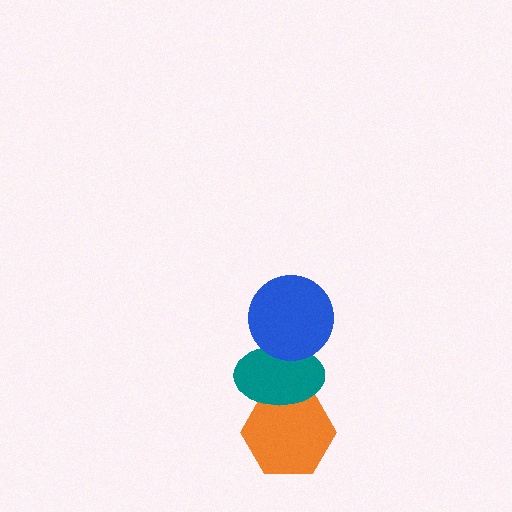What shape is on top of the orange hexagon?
The teal ellipse is on top of the orange hexagon.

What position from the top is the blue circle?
The blue circle is 1st from the top.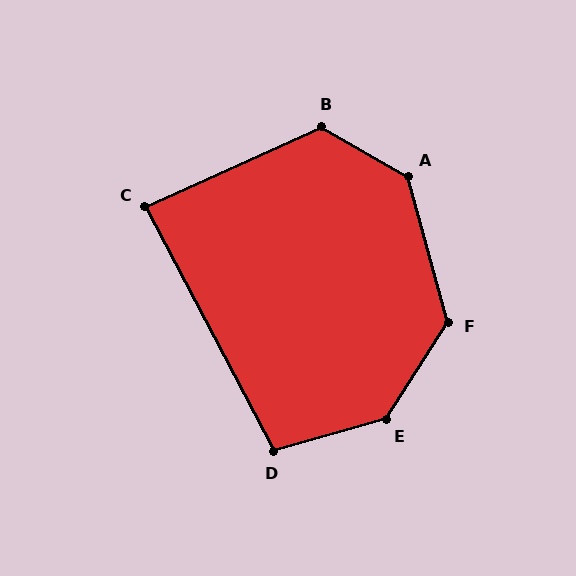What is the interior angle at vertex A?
Approximately 135 degrees (obtuse).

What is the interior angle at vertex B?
Approximately 126 degrees (obtuse).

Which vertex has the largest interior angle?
E, at approximately 138 degrees.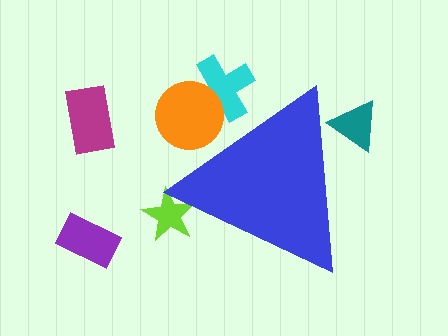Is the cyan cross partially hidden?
Yes, the cyan cross is partially hidden behind the blue triangle.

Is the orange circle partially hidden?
Yes, the orange circle is partially hidden behind the blue triangle.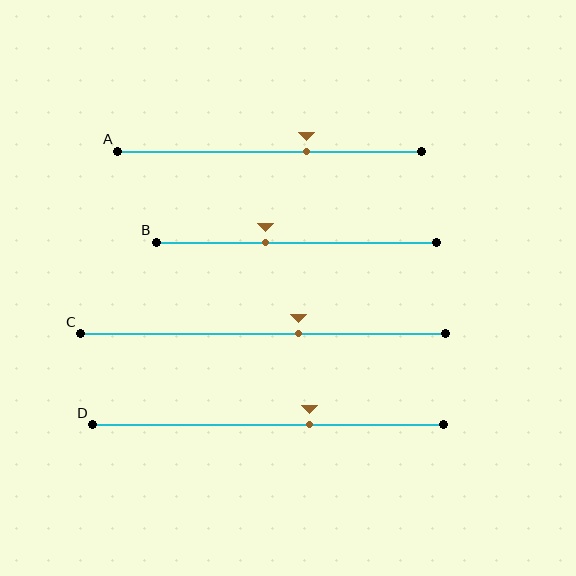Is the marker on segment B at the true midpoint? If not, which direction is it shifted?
No, the marker on segment B is shifted to the left by about 11% of the segment length.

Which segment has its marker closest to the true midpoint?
Segment C has its marker closest to the true midpoint.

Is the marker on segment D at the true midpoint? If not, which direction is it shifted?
No, the marker on segment D is shifted to the right by about 12% of the segment length.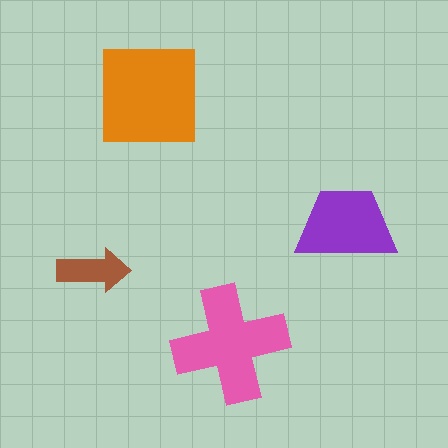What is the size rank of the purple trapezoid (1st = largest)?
3rd.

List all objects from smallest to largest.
The brown arrow, the purple trapezoid, the pink cross, the orange square.